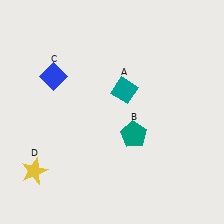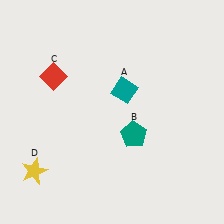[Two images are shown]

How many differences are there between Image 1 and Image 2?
There is 1 difference between the two images.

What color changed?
The diamond (C) changed from blue in Image 1 to red in Image 2.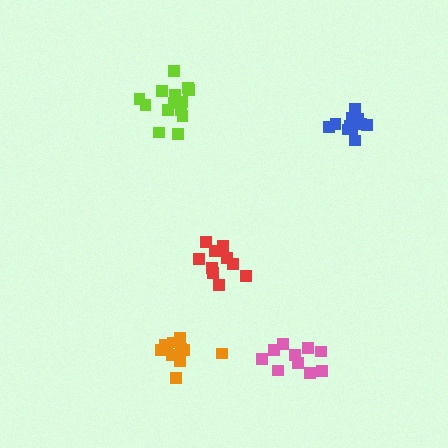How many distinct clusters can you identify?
There are 5 distinct clusters.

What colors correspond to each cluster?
The clusters are colored: lime, red, pink, orange, blue.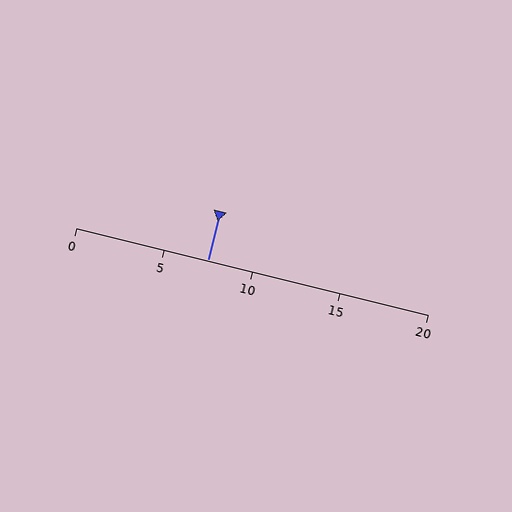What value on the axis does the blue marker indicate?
The marker indicates approximately 7.5.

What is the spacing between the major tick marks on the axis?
The major ticks are spaced 5 apart.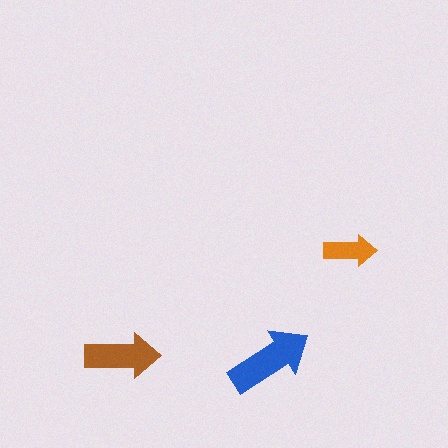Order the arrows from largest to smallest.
the blue one, the brown one, the orange one.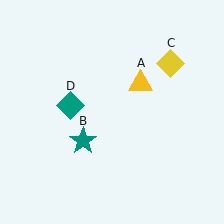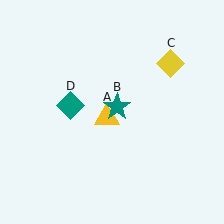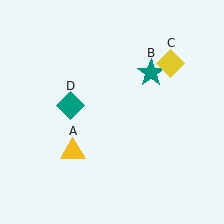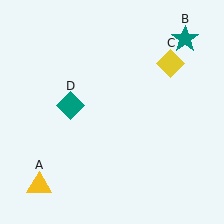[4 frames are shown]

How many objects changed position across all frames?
2 objects changed position: yellow triangle (object A), teal star (object B).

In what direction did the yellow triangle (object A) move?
The yellow triangle (object A) moved down and to the left.